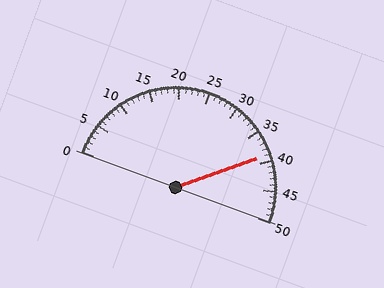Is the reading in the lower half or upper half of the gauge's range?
The reading is in the upper half of the range (0 to 50).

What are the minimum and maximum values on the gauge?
The gauge ranges from 0 to 50.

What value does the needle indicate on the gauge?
The needle indicates approximately 39.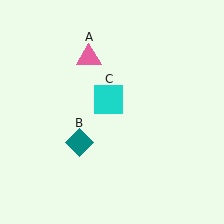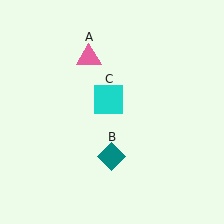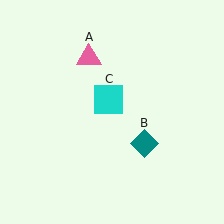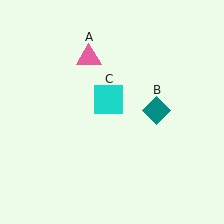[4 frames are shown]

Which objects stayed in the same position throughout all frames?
Pink triangle (object A) and cyan square (object C) remained stationary.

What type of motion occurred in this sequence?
The teal diamond (object B) rotated counterclockwise around the center of the scene.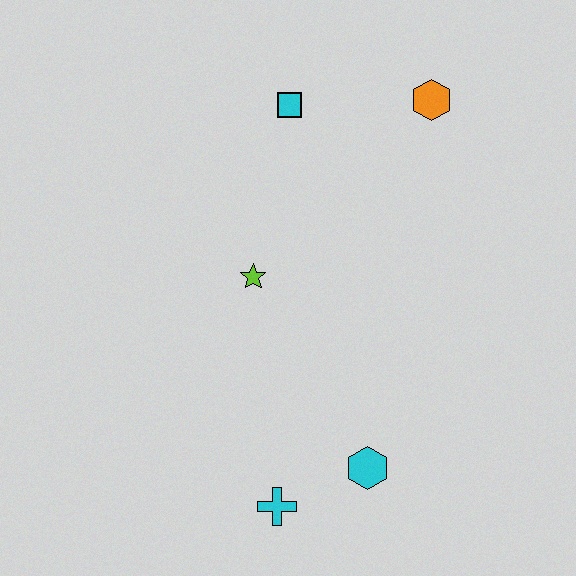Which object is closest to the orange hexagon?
The cyan square is closest to the orange hexagon.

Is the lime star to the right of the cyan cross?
No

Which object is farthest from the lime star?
The orange hexagon is farthest from the lime star.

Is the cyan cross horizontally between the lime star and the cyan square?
Yes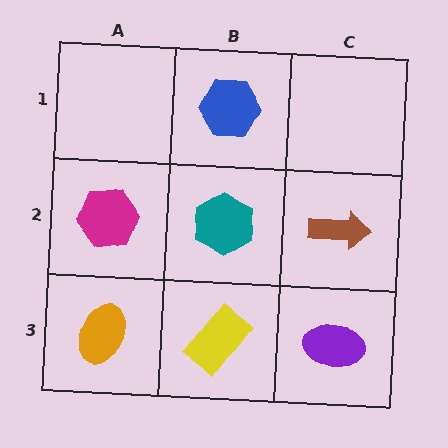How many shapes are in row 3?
3 shapes.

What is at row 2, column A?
A magenta hexagon.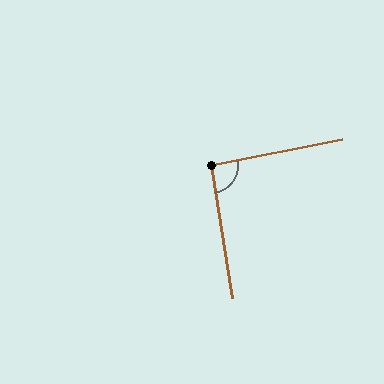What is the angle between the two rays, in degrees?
Approximately 92 degrees.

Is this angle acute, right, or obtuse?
It is approximately a right angle.